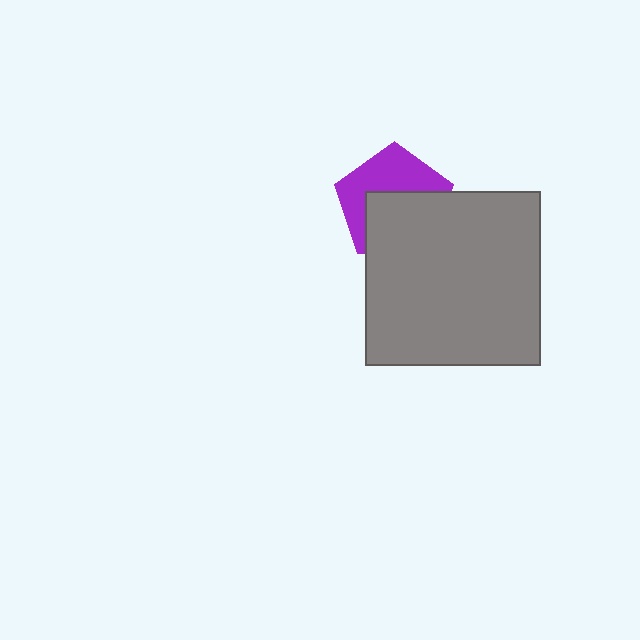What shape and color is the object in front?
The object in front is a gray square.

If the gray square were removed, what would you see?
You would see the complete purple pentagon.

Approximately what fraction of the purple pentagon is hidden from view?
Roughly 51% of the purple pentagon is hidden behind the gray square.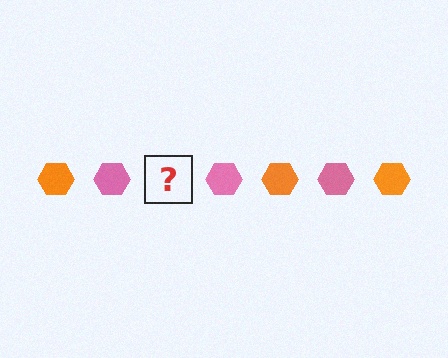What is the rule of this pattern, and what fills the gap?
The rule is that the pattern cycles through orange, pink hexagons. The gap should be filled with an orange hexagon.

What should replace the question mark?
The question mark should be replaced with an orange hexagon.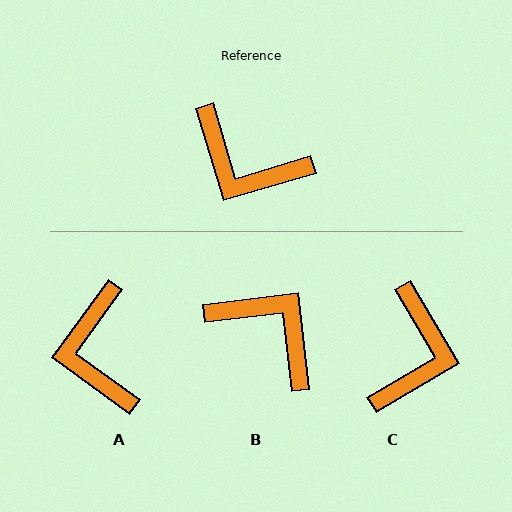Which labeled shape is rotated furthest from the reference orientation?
B, about 170 degrees away.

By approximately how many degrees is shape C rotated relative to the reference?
Approximately 104 degrees counter-clockwise.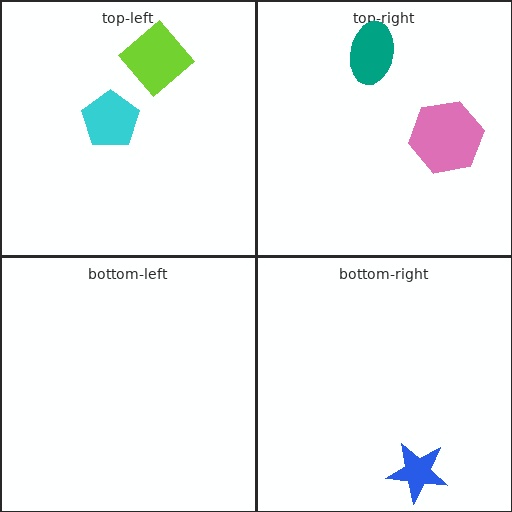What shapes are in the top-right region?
The pink hexagon, the teal ellipse.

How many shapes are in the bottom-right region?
1.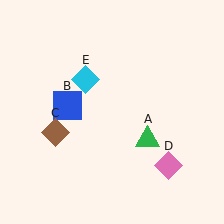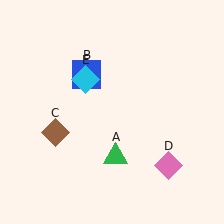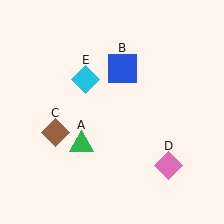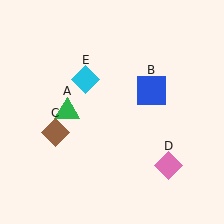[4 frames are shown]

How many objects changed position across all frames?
2 objects changed position: green triangle (object A), blue square (object B).